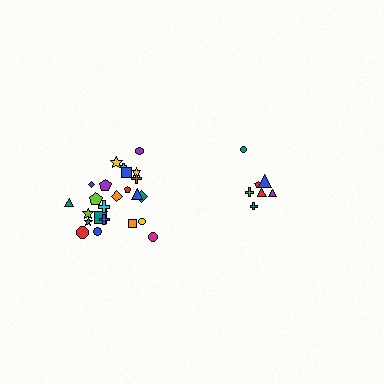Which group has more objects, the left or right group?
The left group.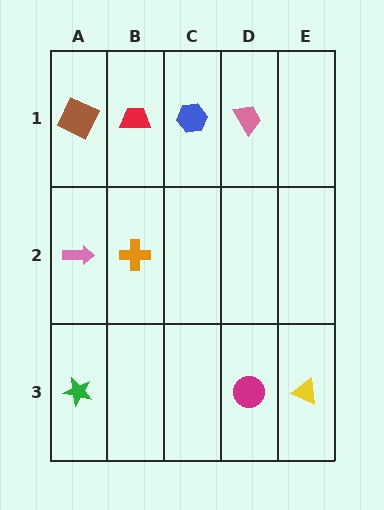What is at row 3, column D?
A magenta circle.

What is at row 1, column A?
A brown square.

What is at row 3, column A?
A green star.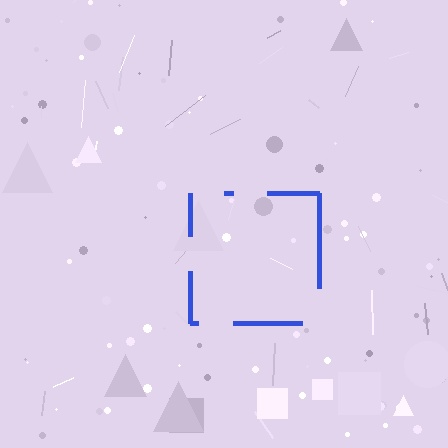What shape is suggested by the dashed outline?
The dashed outline suggests a square.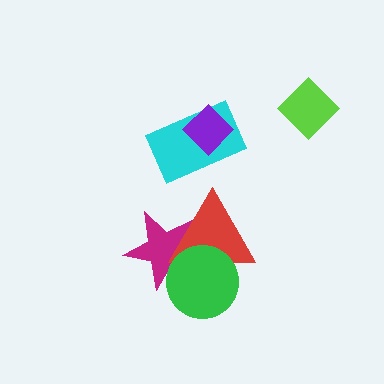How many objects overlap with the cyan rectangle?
1 object overlaps with the cyan rectangle.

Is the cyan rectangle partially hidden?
Yes, it is partially covered by another shape.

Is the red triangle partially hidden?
Yes, it is partially covered by another shape.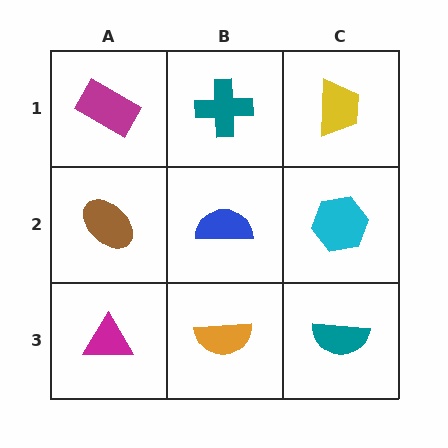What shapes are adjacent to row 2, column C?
A yellow trapezoid (row 1, column C), a teal semicircle (row 3, column C), a blue semicircle (row 2, column B).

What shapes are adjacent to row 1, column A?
A brown ellipse (row 2, column A), a teal cross (row 1, column B).